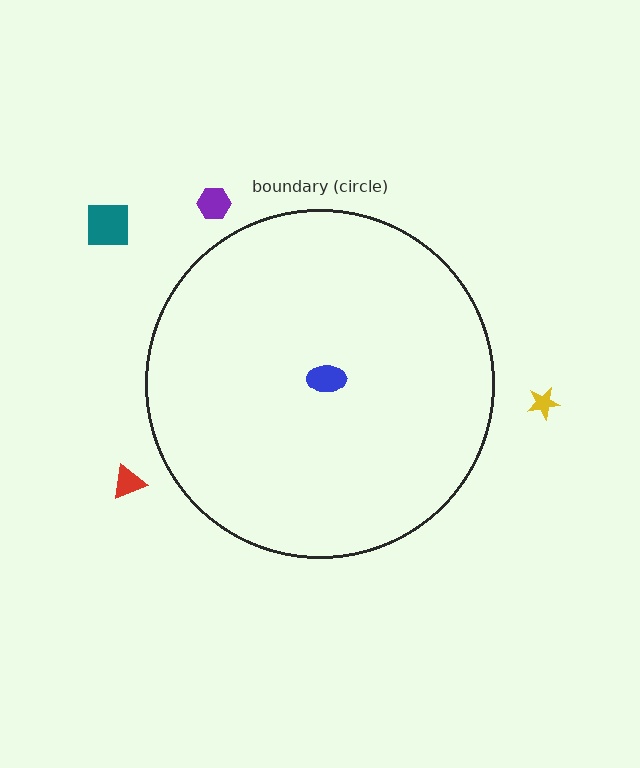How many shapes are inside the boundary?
1 inside, 4 outside.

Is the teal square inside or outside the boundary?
Outside.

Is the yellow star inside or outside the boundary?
Outside.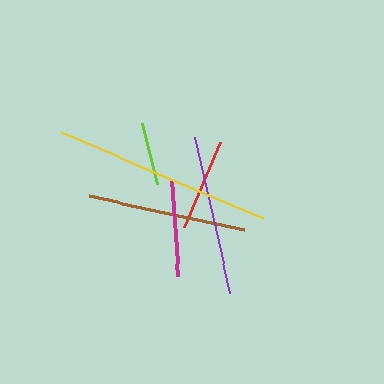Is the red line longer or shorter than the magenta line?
The magenta line is longer than the red line.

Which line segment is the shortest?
The lime line is the shortest at approximately 63 pixels.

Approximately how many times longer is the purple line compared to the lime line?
The purple line is approximately 2.5 times the length of the lime line.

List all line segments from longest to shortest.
From longest to shortest: yellow, purple, brown, magenta, red, lime.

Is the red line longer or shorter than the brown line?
The brown line is longer than the red line.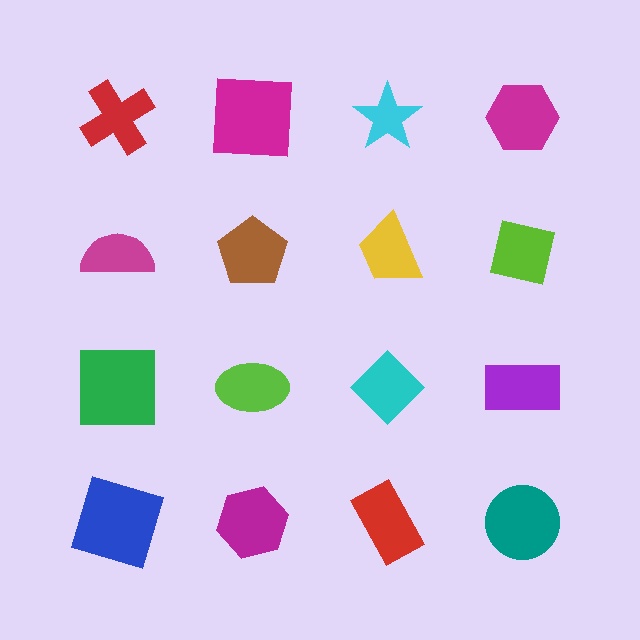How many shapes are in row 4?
4 shapes.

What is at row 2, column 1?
A magenta semicircle.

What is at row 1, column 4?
A magenta hexagon.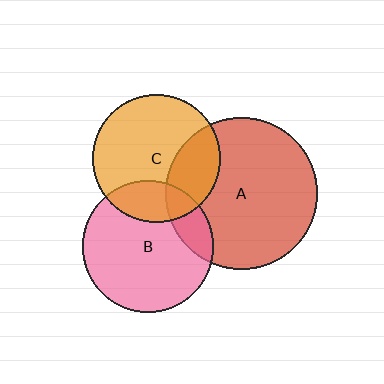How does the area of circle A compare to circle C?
Approximately 1.4 times.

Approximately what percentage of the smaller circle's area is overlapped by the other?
Approximately 25%.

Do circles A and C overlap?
Yes.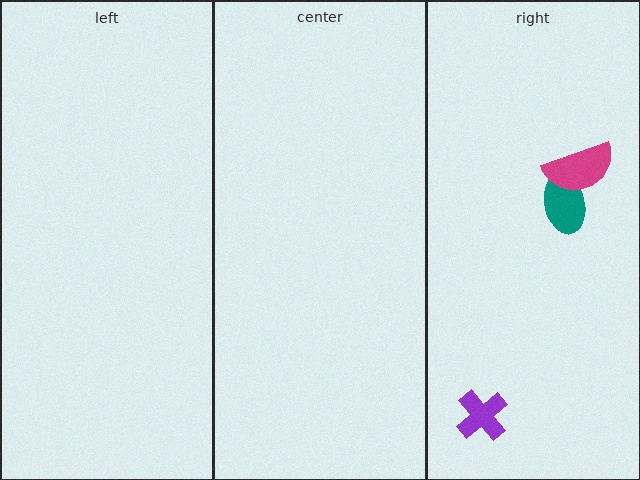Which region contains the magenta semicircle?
The right region.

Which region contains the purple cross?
The right region.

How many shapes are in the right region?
3.